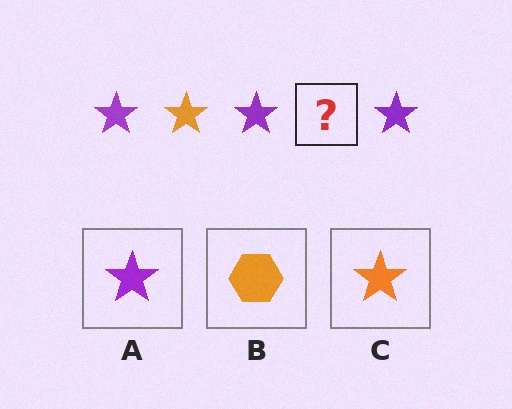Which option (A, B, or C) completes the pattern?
C.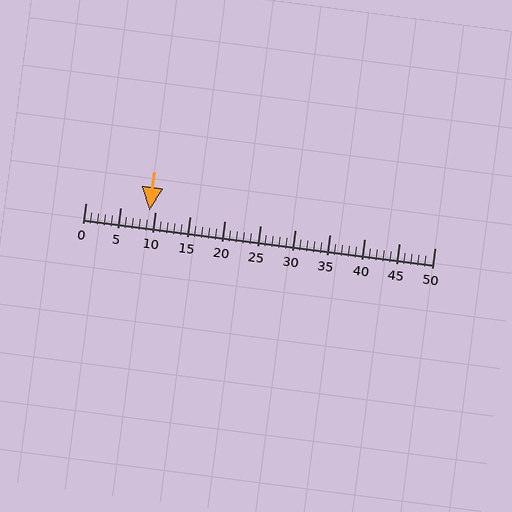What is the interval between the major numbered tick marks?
The major tick marks are spaced 5 units apart.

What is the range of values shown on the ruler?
The ruler shows values from 0 to 50.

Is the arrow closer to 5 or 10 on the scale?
The arrow is closer to 10.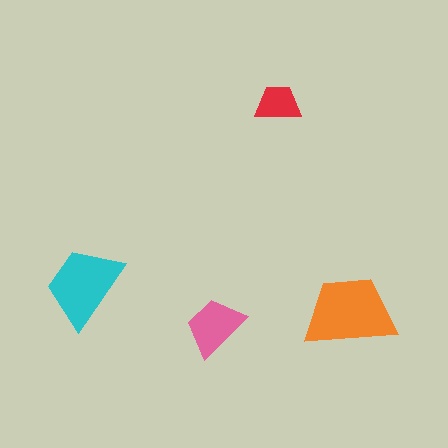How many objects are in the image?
There are 4 objects in the image.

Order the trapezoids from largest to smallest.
the orange one, the cyan one, the pink one, the red one.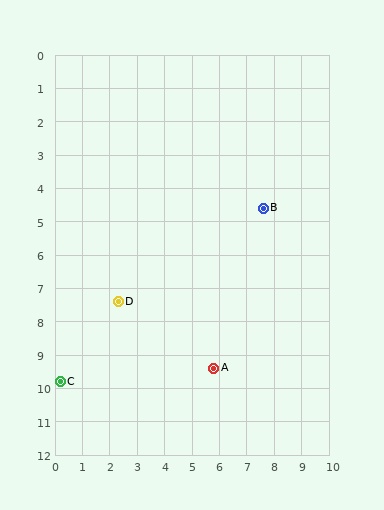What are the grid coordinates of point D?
Point D is at approximately (2.3, 7.4).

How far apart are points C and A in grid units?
Points C and A are about 5.6 grid units apart.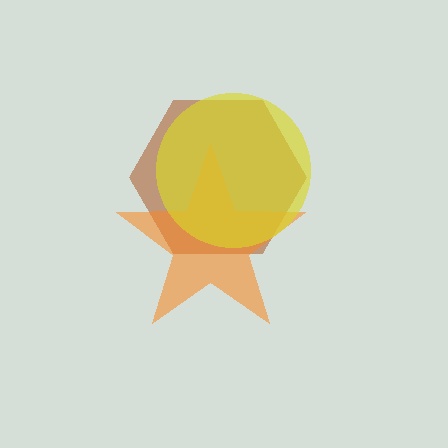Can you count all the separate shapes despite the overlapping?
Yes, there are 3 separate shapes.